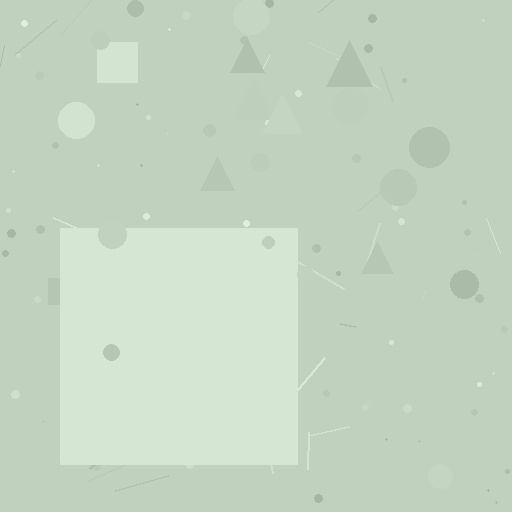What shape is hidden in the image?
A square is hidden in the image.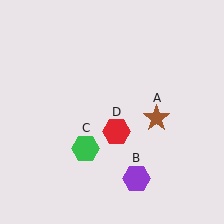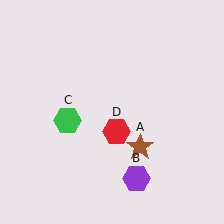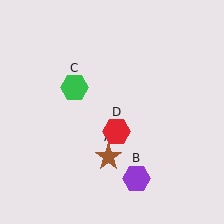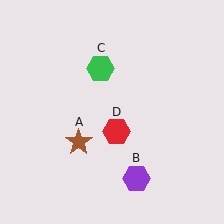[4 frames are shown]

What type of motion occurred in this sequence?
The brown star (object A), green hexagon (object C) rotated clockwise around the center of the scene.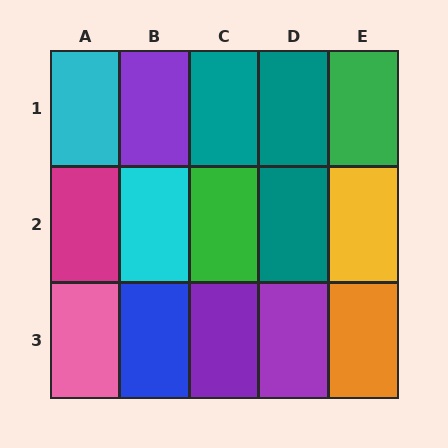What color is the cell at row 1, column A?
Cyan.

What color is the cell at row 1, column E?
Green.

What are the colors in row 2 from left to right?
Magenta, cyan, green, teal, yellow.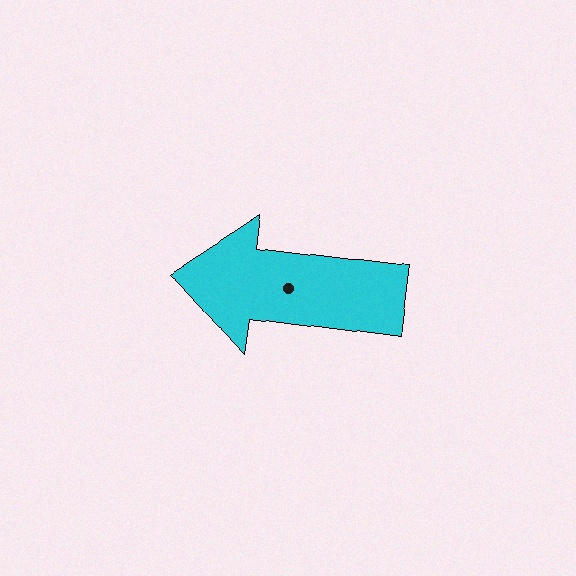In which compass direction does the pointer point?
West.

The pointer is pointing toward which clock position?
Roughly 9 o'clock.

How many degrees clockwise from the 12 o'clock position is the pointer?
Approximately 277 degrees.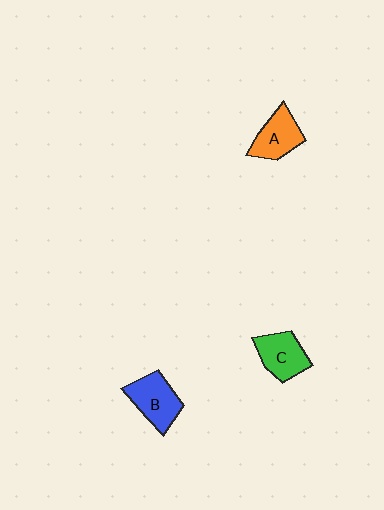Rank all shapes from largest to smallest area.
From largest to smallest: B (blue), C (green), A (orange).